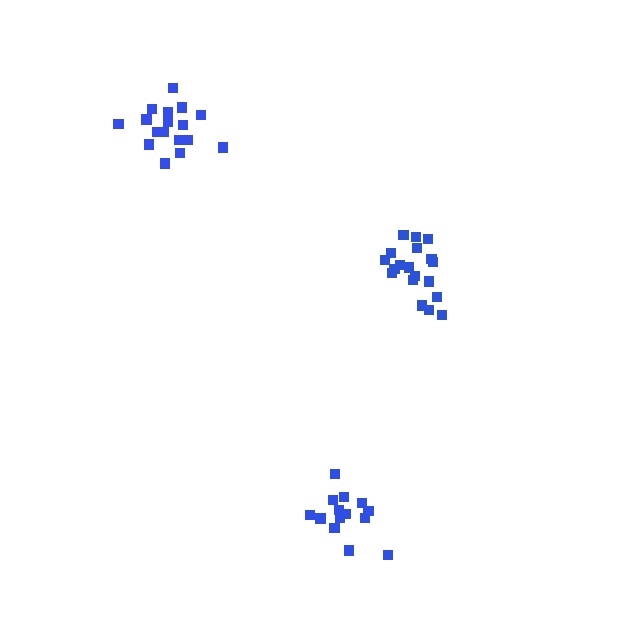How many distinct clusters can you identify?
There are 3 distinct clusters.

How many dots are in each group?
Group 1: 19 dots, Group 2: 17 dots, Group 3: 14 dots (50 total).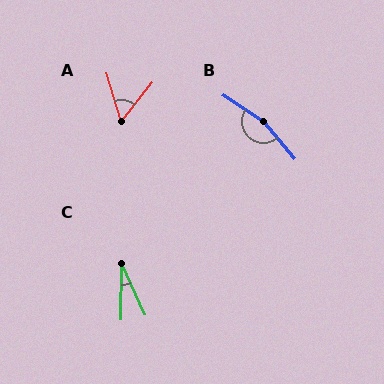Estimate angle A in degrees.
Approximately 55 degrees.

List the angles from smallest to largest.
C (25°), A (55°), B (164°).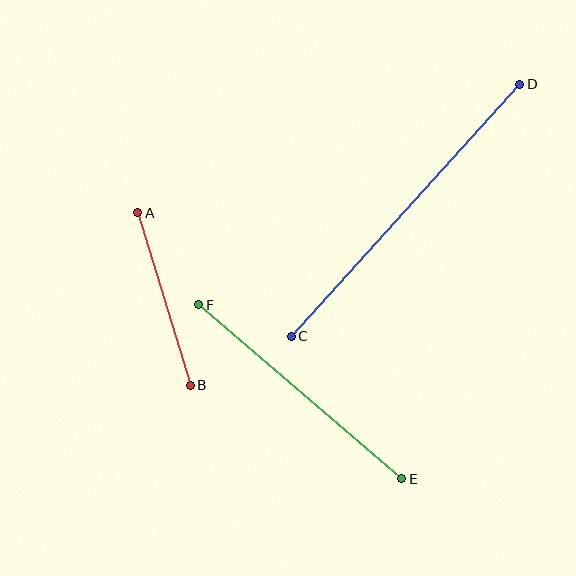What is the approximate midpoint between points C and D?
The midpoint is at approximately (405, 210) pixels.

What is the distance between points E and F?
The distance is approximately 267 pixels.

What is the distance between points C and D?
The distance is approximately 340 pixels.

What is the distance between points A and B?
The distance is approximately 180 pixels.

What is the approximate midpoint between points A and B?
The midpoint is at approximately (164, 299) pixels.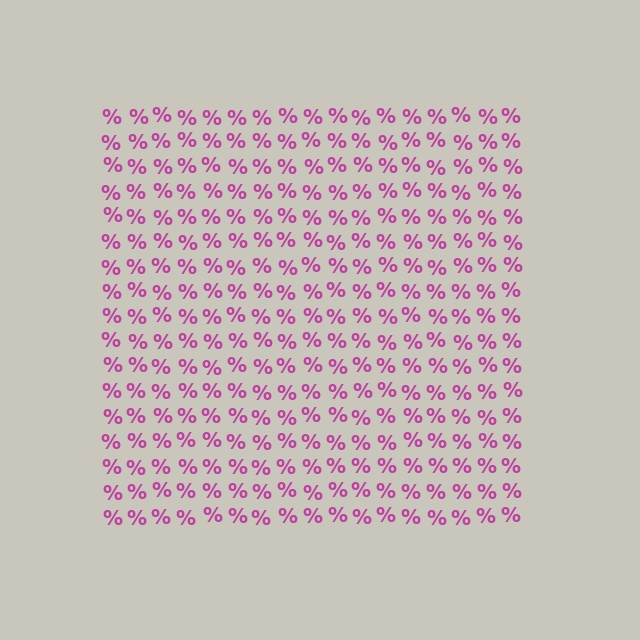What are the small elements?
The small elements are percent signs.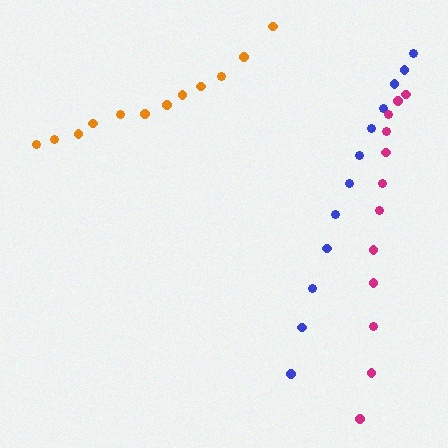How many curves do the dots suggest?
There are 3 distinct paths.